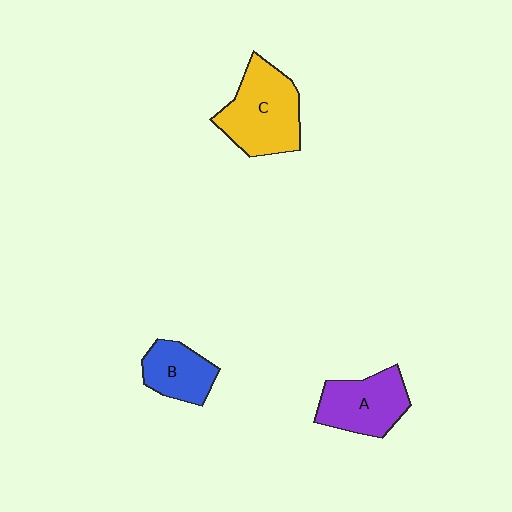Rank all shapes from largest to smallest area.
From largest to smallest: C (yellow), A (purple), B (blue).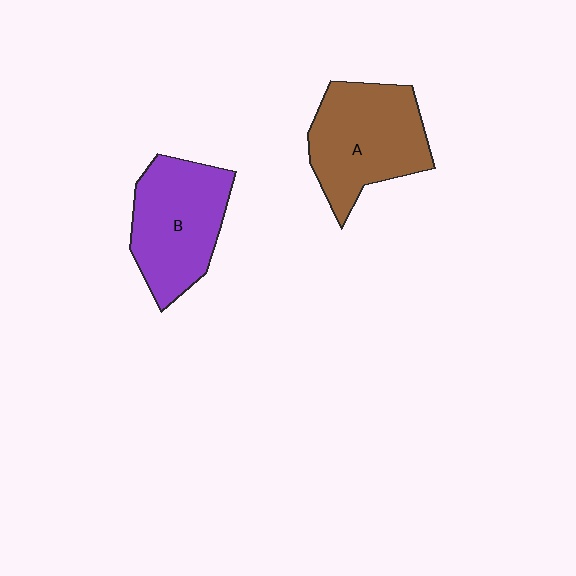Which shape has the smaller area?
Shape B (purple).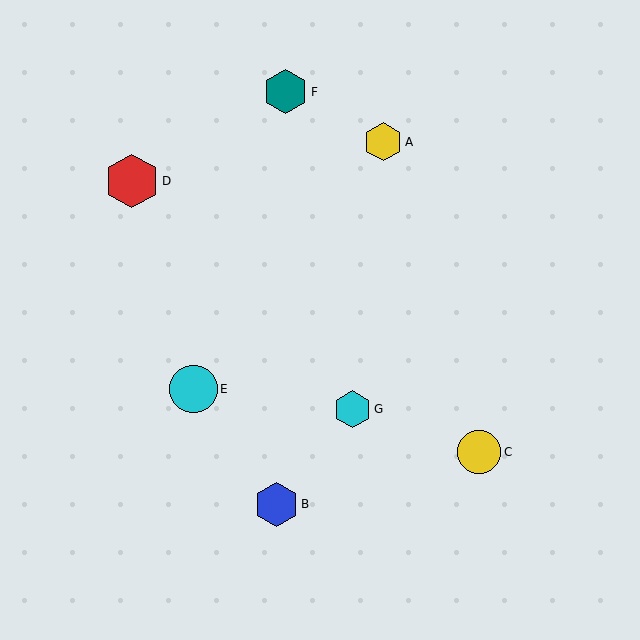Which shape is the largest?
The red hexagon (labeled D) is the largest.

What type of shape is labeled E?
Shape E is a cyan circle.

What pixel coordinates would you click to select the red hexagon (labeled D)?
Click at (132, 181) to select the red hexagon D.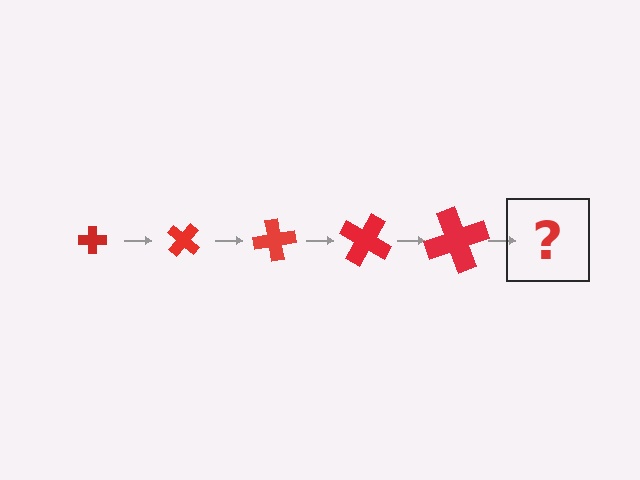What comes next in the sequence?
The next element should be a cross, larger than the previous one and rotated 200 degrees from the start.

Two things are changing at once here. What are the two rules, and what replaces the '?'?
The two rules are that the cross grows larger each step and it rotates 40 degrees each step. The '?' should be a cross, larger than the previous one and rotated 200 degrees from the start.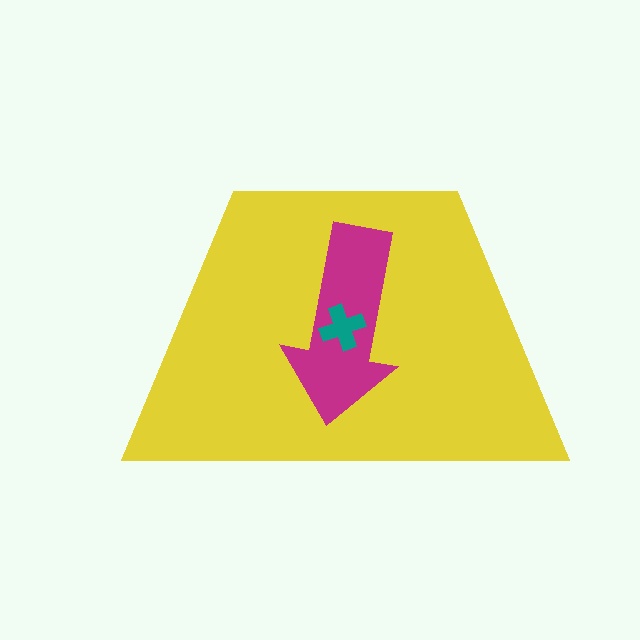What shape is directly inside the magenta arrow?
The teal cross.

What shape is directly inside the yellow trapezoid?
The magenta arrow.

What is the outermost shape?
The yellow trapezoid.